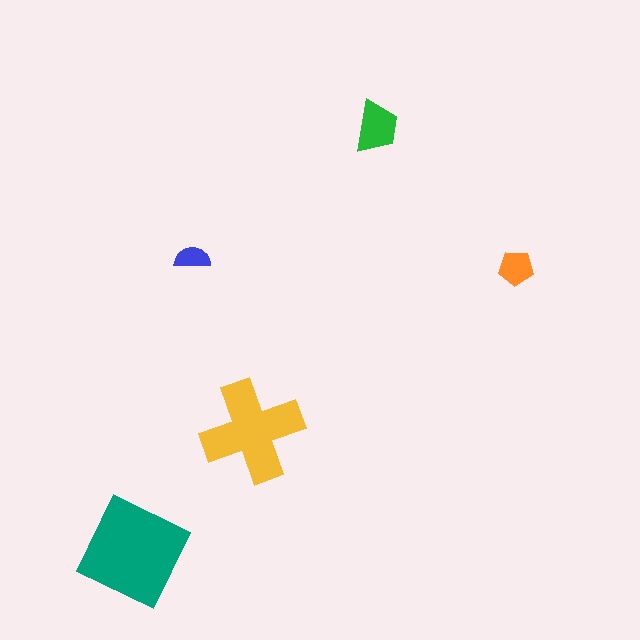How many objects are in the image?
There are 5 objects in the image.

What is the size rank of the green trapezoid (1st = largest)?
3rd.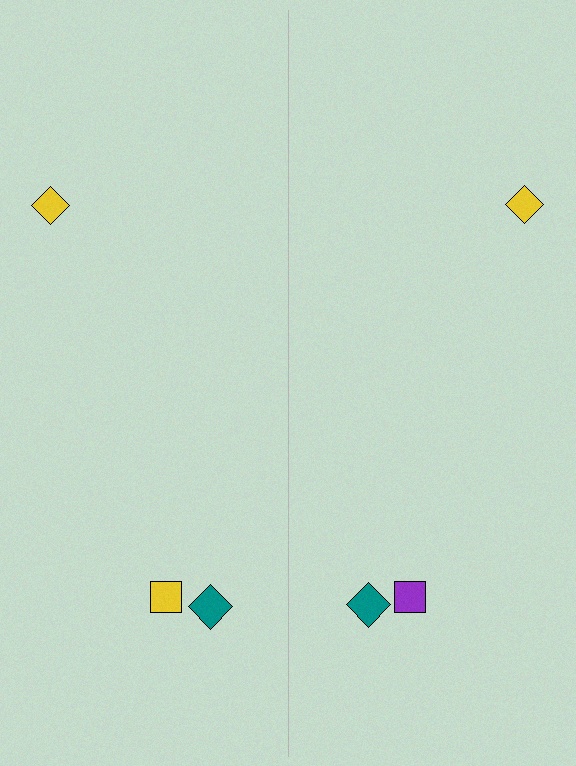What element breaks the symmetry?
The purple square on the right side breaks the symmetry — its mirror counterpart is yellow.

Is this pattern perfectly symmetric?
No, the pattern is not perfectly symmetric. The purple square on the right side breaks the symmetry — its mirror counterpart is yellow.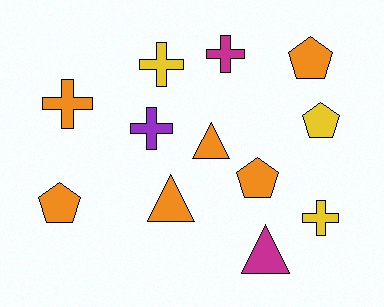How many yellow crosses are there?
There are 2 yellow crosses.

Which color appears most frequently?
Orange, with 6 objects.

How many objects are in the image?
There are 12 objects.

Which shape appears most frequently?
Cross, with 5 objects.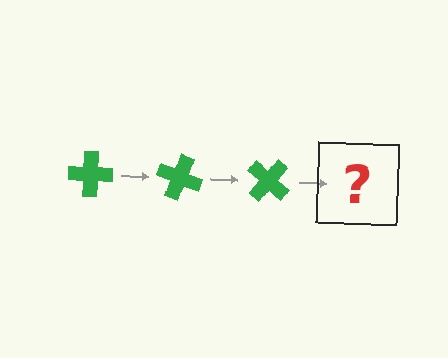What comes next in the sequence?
The next element should be a green cross rotated 60 degrees.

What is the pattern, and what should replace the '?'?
The pattern is that the cross rotates 20 degrees each step. The '?' should be a green cross rotated 60 degrees.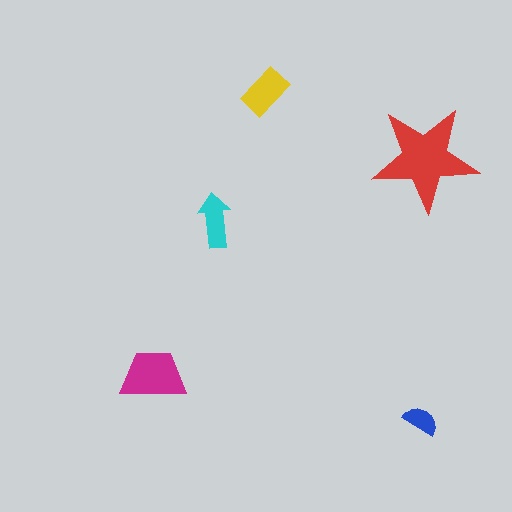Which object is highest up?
The yellow rectangle is topmost.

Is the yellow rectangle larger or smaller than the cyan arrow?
Larger.